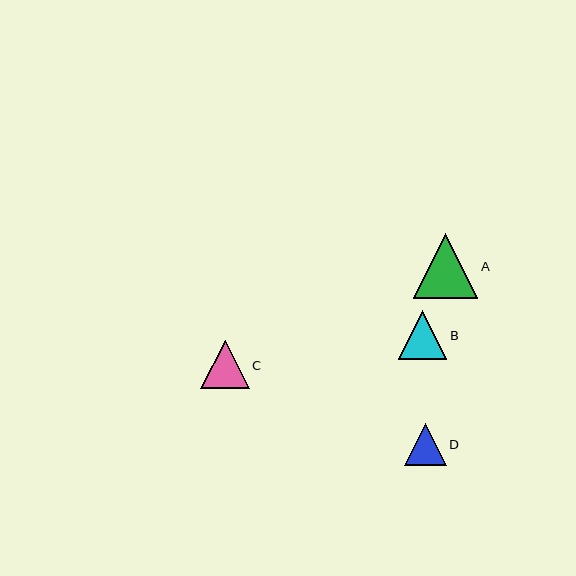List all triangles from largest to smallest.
From largest to smallest: A, B, C, D.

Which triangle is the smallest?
Triangle D is the smallest with a size of approximately 42 pixels.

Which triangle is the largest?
Triangle A is the largest with a size of approximately 65 pixels.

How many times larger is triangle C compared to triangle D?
Triangle C is approximately 1.2 times the size of triangle D.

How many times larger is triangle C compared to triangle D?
Triangle C is approximately 1.2 times the size of triangle D.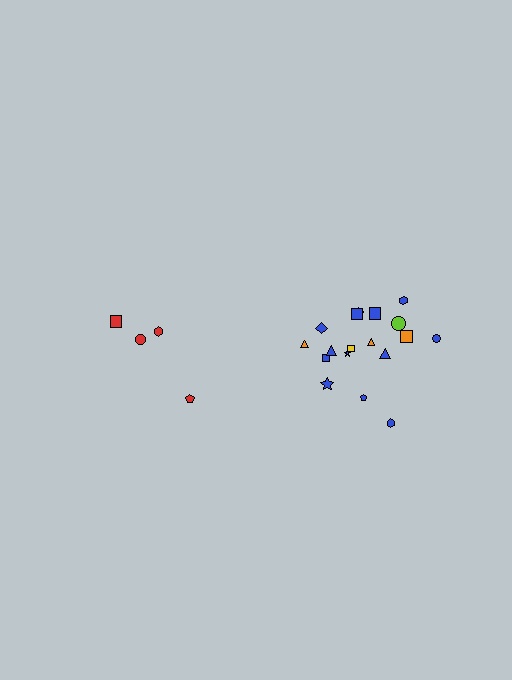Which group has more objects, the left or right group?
The right group.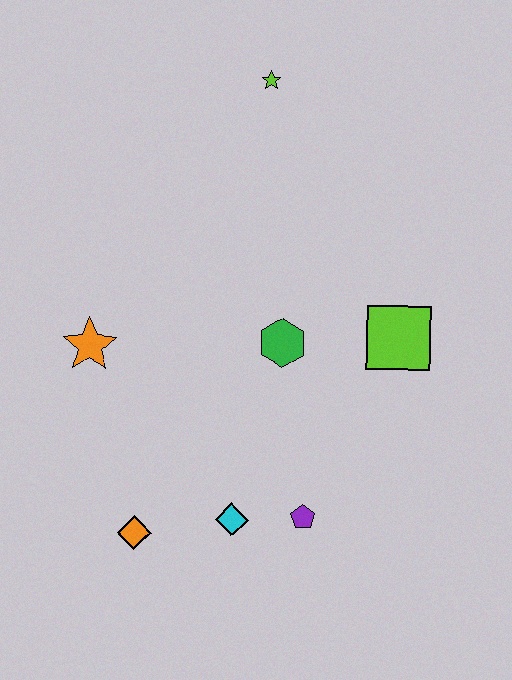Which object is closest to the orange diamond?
The cyan diamond is closest to the orange diamond.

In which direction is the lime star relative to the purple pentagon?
The lime star is above the purple pentagon.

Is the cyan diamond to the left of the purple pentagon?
Yes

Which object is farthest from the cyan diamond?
The lime star is farthest from the cyan diamond.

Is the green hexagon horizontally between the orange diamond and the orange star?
No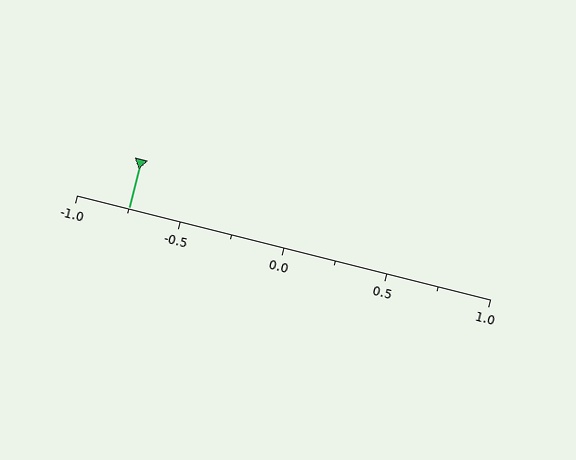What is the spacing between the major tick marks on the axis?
The major ticks are spaced 0.5 apart.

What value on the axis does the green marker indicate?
The marker indicates approximately -0.75.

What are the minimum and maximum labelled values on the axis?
The axis runs from -1.0 to 1.0.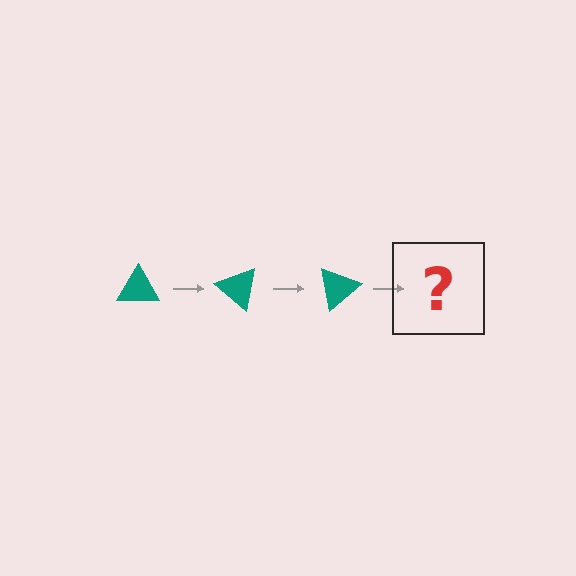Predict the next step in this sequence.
The next step is a teal triangle rotated 120 degrees.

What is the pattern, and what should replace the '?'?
The pattern is that the triangle rotates 40 degrees each step. The '?' should be a teal triangle rotated 120 degrees.